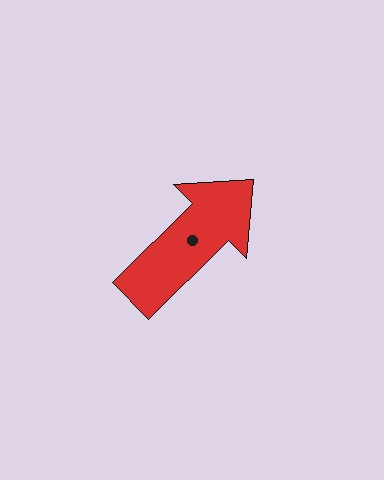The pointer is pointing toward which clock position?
Roughly 2 o'clock.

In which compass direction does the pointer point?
Northeast.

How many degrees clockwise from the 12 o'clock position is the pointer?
Approximately 45 degrees.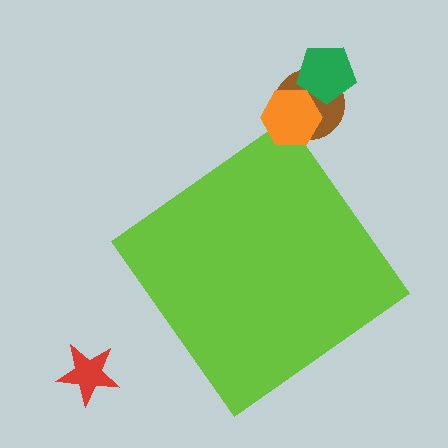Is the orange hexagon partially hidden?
No, the orange hexagon is fully visible.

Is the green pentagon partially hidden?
No, the green pentagon is fully visible.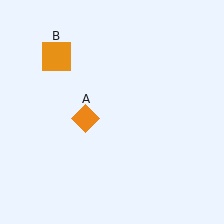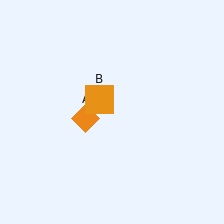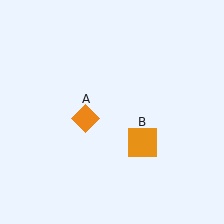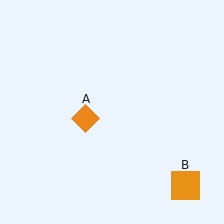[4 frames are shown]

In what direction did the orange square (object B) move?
The orange square (object B) moved down and to the right.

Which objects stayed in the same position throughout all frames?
Orange diamond (object A) remained stationary.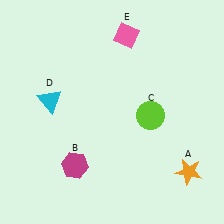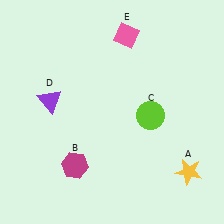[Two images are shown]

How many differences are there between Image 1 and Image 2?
There are 2 differences between the two images.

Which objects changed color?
A changed from orange to yellow. D changed from cyan to purple.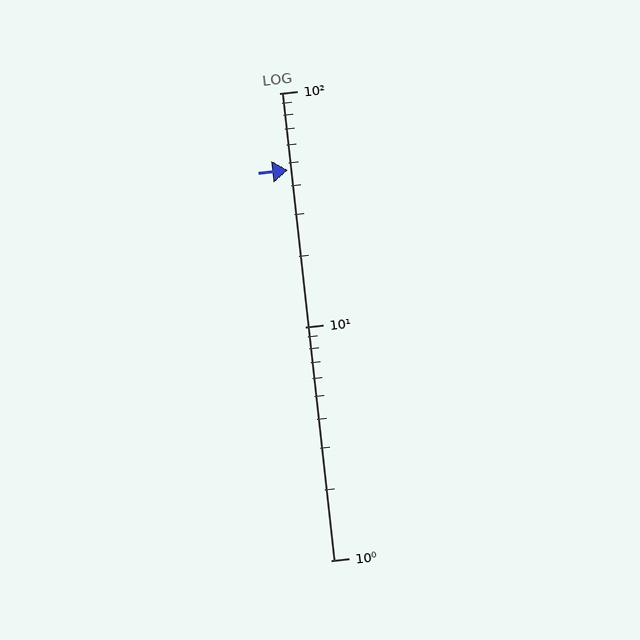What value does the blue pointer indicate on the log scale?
The pointer indicates approximately 47.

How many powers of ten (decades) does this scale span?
The scale spans 2 decades, from 1 to 100.